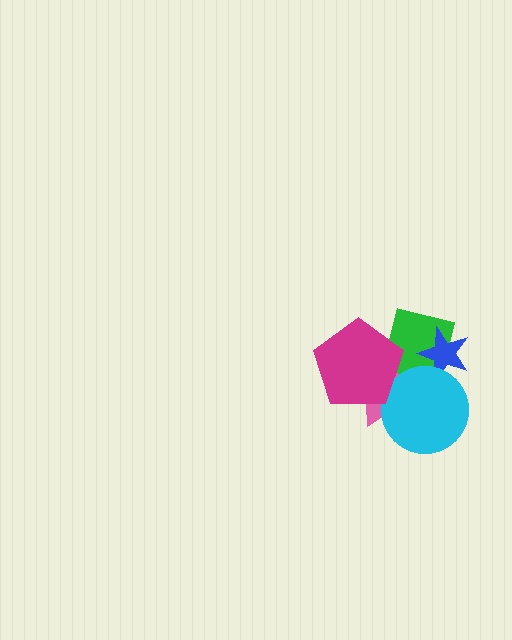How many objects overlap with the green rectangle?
4 objects overlap with the green rectangle.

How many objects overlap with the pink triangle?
3 objects overlap with the pink triangle.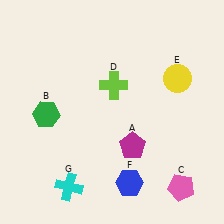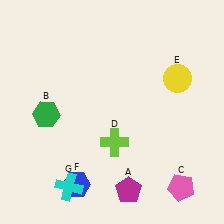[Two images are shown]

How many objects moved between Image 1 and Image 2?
3 objects moved between the two images.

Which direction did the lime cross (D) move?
The lime cross (D) moved down.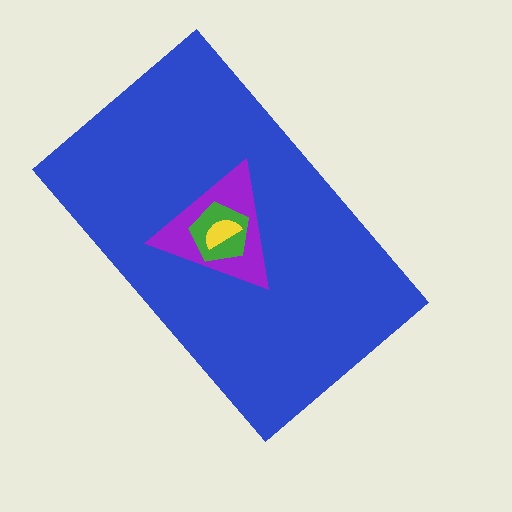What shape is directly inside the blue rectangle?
The purple triangle.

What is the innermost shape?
The yellow semicircle.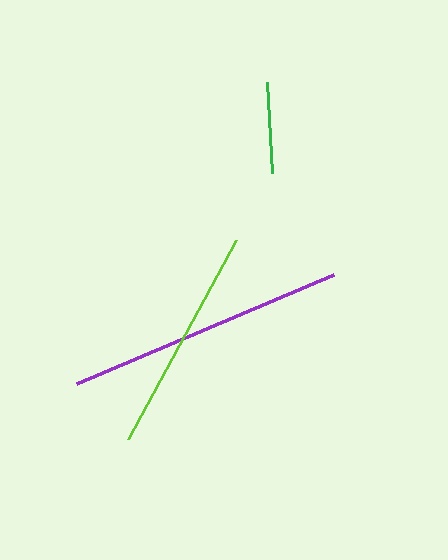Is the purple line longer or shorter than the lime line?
The purple line is longer than the lime line.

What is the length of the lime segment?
The lime segment is approximately 226 pixels long.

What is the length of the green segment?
The green segment is approximately 91 pixels long.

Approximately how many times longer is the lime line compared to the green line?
The lime line is approximately 2.5 times the length of the green line.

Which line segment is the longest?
The purple line is the longest at approximately 278 pixels.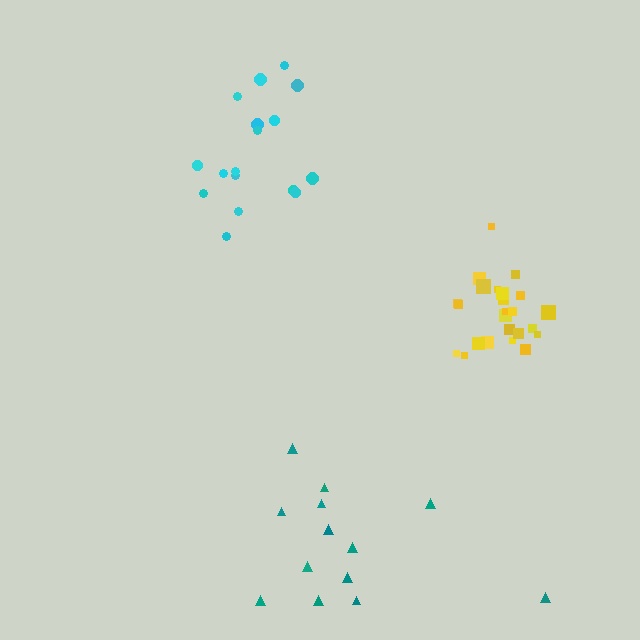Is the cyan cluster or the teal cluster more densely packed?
Cyan.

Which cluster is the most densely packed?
Yellow.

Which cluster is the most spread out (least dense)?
Teal.